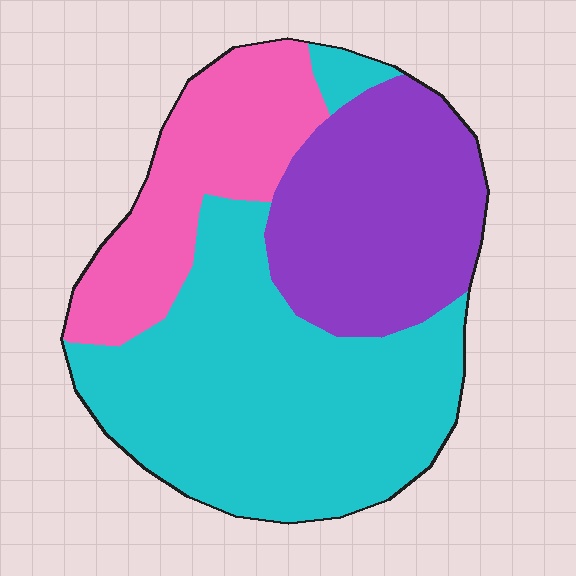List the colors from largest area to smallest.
From largest to smallest: cyan, purple, pink.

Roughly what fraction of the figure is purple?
Purple covers about 30% of the figure.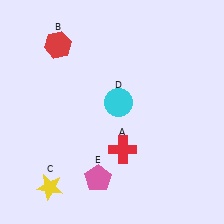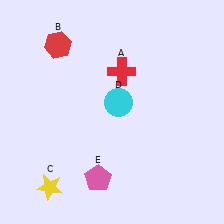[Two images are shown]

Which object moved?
The red cross (A) moved up.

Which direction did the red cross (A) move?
The red cross (A) moved up.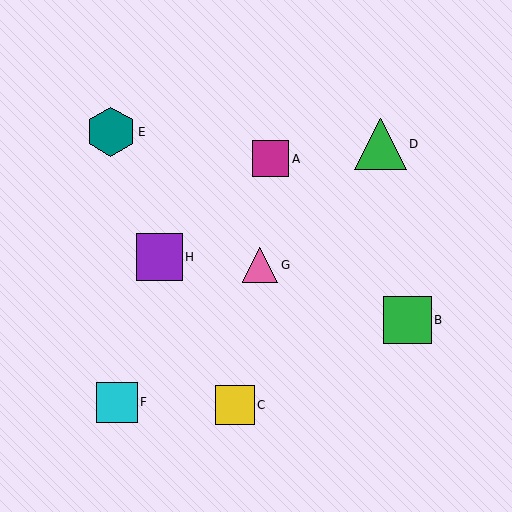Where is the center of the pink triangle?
The center of the pink triangle is at (260, 265).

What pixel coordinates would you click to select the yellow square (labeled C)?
Click at (235, 405) to select the yellow square C.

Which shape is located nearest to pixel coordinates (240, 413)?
The yellow square (labeled C) at (235, 405) is nearest to that location.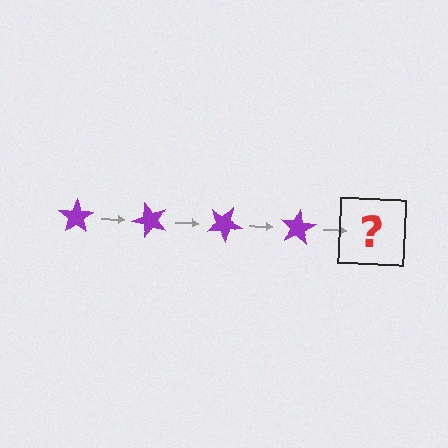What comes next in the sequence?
The next element should be a purple star rotated 200 degrees.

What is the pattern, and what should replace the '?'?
The pattern is that the star rotates 50 degrees each step. The '?' should be a purple star rotated 200 degrees.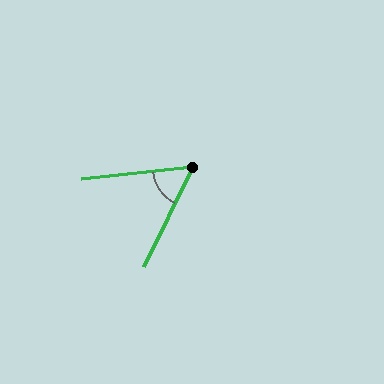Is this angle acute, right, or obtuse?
It is acute.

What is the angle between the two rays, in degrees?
Approximately 58 degrees.